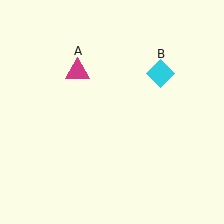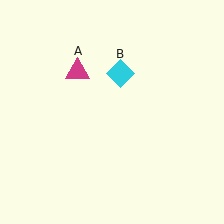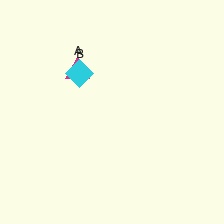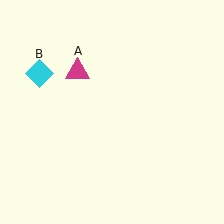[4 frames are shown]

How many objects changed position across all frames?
1 object changed position: cyan diamond (object B).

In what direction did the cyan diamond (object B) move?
The cyan diamond (object B) moved left.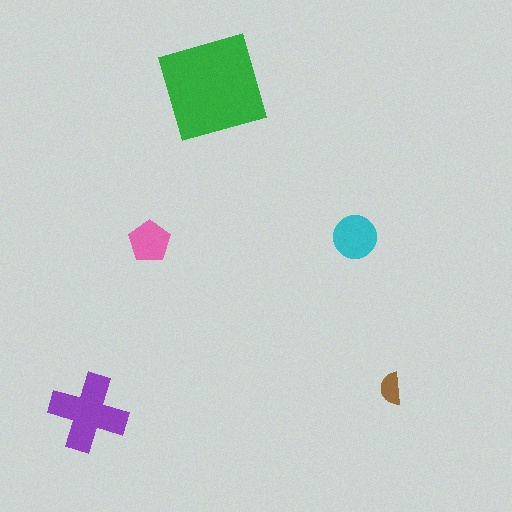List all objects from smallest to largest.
The brown semicircle, the pink pentagon, the cyan circle, the purple cross, the green diamond.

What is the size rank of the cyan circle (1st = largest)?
3rd.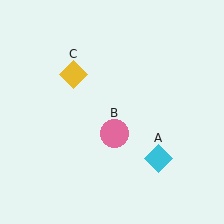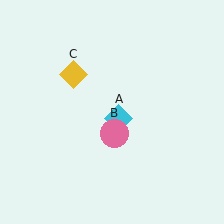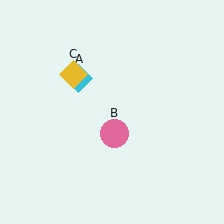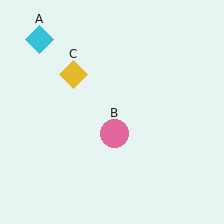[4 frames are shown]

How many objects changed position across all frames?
1 object changed position: cyan diamond (object A).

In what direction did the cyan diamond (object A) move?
The cyan diamond (object A) moved up and to the left.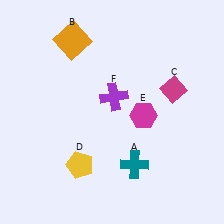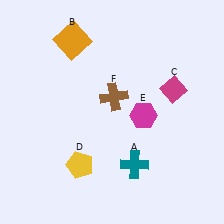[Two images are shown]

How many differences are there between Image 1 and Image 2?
There is 1 difference between the two images.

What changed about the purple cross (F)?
In Image 1, F is purple. In Image 2, it changed to brown.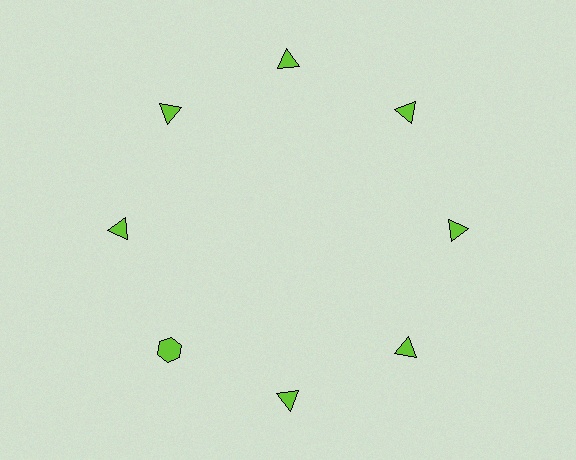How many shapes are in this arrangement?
There are 8 shapes arranged in a ring pattern.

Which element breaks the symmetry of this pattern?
The lime hexagon at roughly the 8 o'clock position breaks the symmetry. All other shapes are lime triangles.